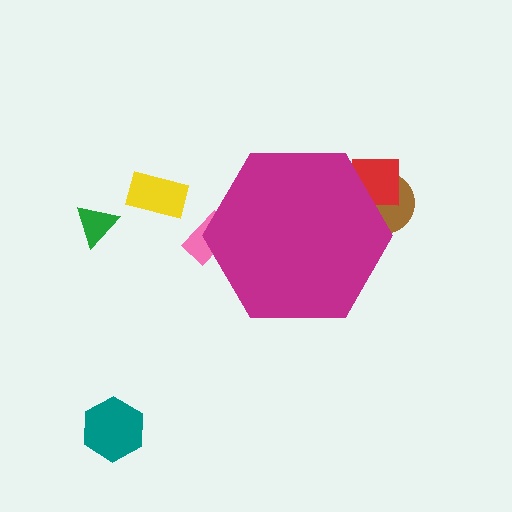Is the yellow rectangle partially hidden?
No, the yellow rectangle is fully visible.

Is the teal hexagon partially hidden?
No, the teal hexagon is fully visible.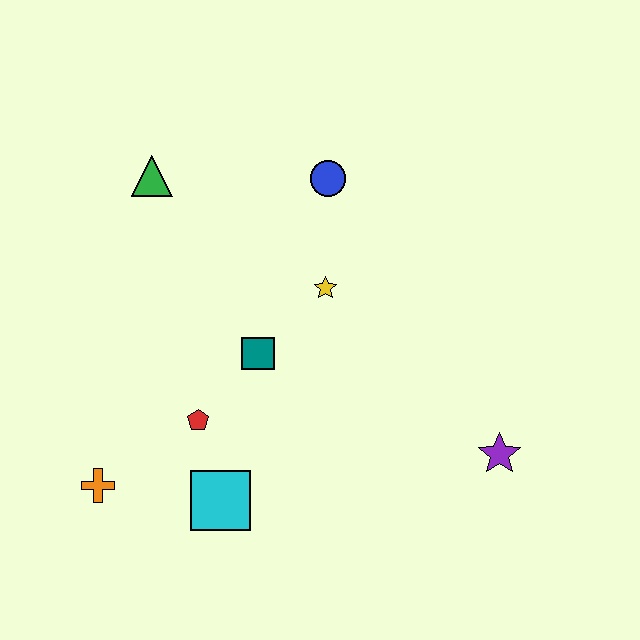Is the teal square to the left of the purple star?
Yes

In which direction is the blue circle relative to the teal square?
The blue circle is above the teal square.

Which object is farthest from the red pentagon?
The purple star is farthest from the red pentagon.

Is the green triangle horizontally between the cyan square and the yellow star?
No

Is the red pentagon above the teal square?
No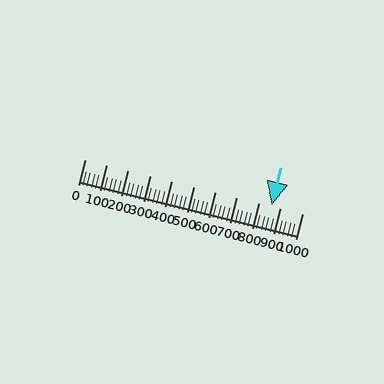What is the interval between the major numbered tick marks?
The major tick marks are spaced 100 units apart.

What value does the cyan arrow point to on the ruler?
The cyan arrow points to approximately 860.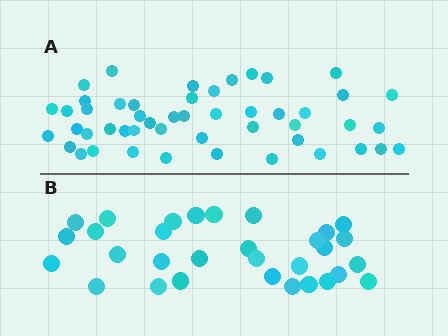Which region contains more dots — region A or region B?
Region A (the top region) has more dots.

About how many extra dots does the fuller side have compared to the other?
Region A has approximately 20 more dots than region B.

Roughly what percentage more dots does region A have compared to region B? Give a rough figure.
About 60% more.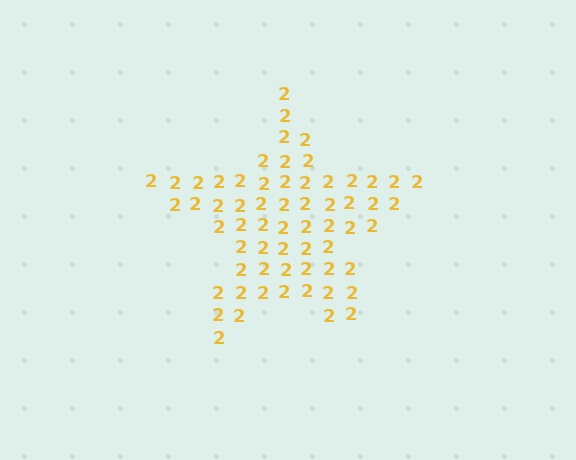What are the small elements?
The small elements are digit 2's.